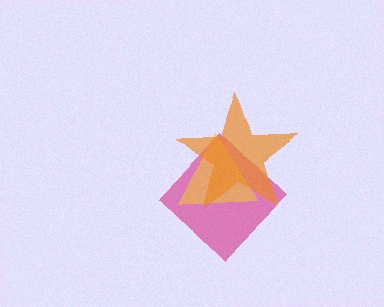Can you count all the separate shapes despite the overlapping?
Yes, there are 3 separate shapes.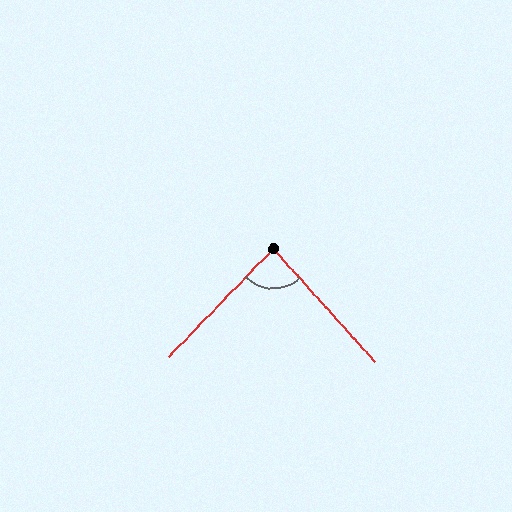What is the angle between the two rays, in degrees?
Approximately 86 degrees.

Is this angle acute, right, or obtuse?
It is approximately a right angle.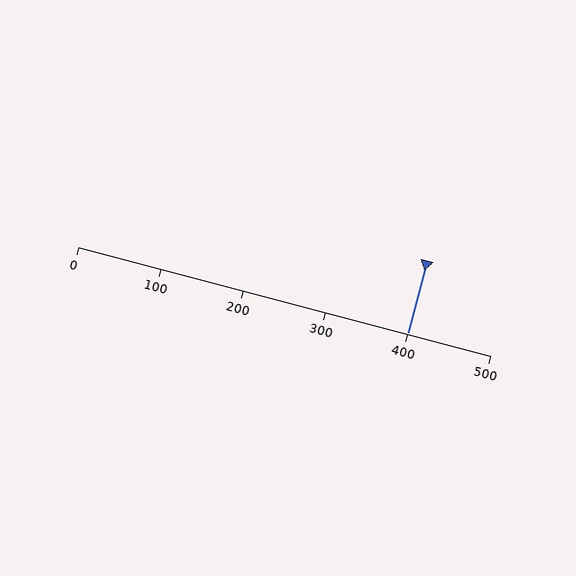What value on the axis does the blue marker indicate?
The marker indicates approximately 400.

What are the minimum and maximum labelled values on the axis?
The axis runs from 0 to 500.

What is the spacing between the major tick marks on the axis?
The major ticks are spaced 100 apart.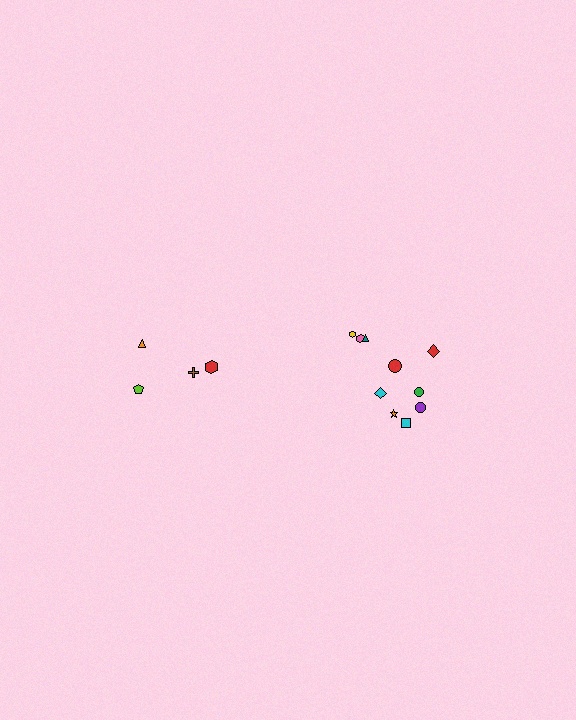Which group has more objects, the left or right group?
The right group.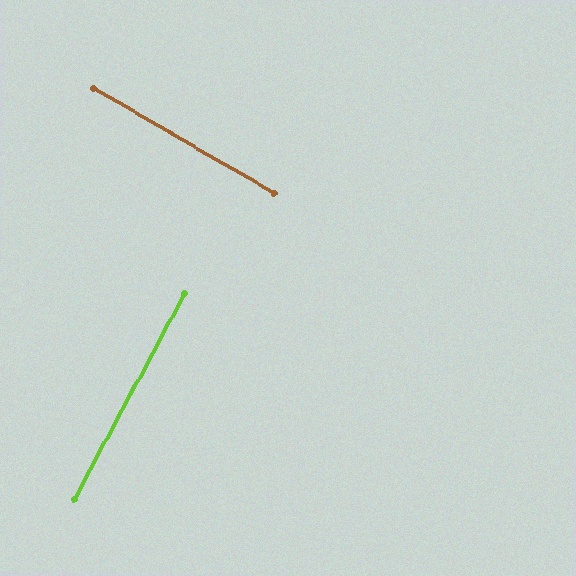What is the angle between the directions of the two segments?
Approximately 88 degrees.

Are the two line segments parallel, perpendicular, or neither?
Perpendicular — they meet at approximately 88°.